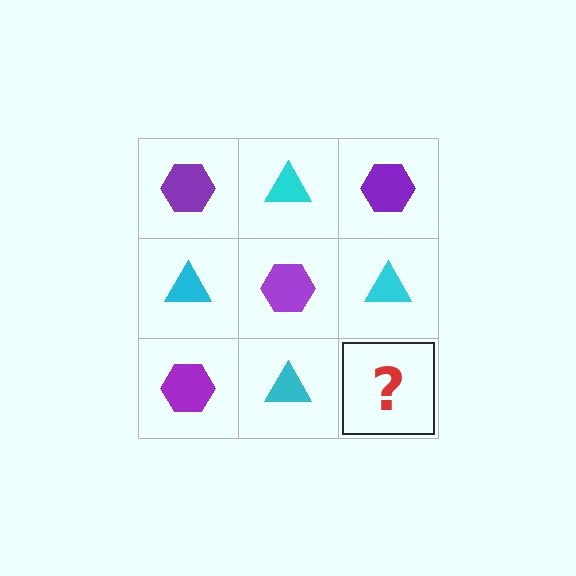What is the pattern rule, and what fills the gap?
The rule is that it alternates purple hexagon and cyan triangle in a checkerboard pattern. The gap should be filled with a purple hexagon.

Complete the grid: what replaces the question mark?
The question mark should be replaced with a purple hexagon.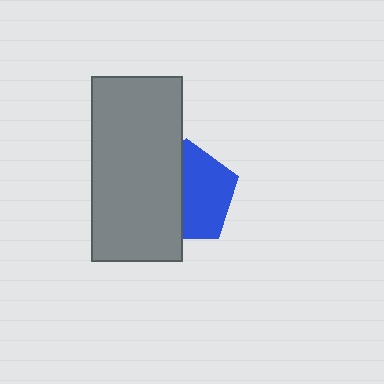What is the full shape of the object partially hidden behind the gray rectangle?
The partially hidden object is a blue pentagon.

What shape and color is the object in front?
The object in front is a gray rectangle.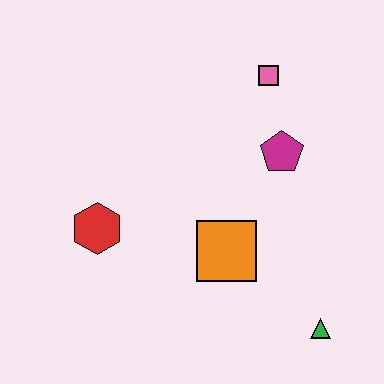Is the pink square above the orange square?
Yes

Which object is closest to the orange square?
The magenta pentagon is closest to the orange square.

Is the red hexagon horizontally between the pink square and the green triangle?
No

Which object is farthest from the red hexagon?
The green triangle is farthest from the red hexagon.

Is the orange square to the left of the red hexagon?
No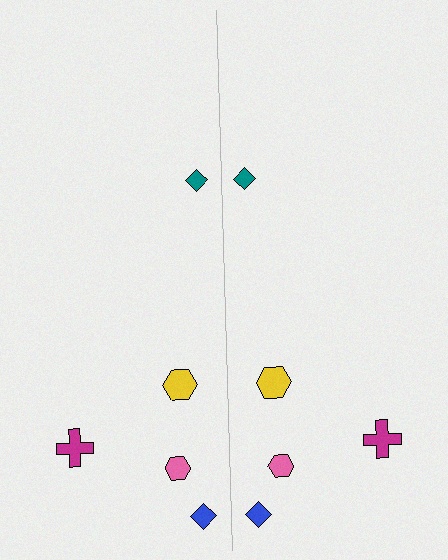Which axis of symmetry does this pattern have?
The pattern has a vertical axis of symmetry running through the center of the image.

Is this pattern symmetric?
Yes, this pattern has bilateral (reflection) symmetry.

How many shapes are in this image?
There are 10 shapes in this image.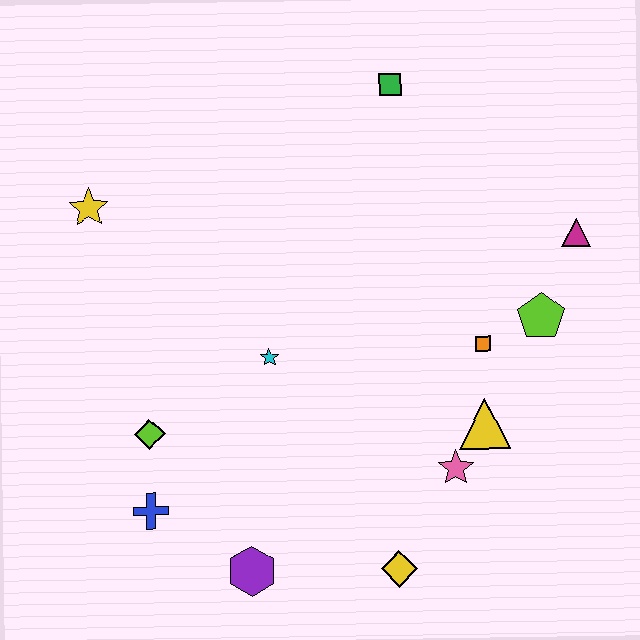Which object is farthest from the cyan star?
The magenta triangle is farthest from the cyan star.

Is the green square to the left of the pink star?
Yes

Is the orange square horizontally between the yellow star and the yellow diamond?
No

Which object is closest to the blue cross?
The lime diamond is closest to the blue cross.